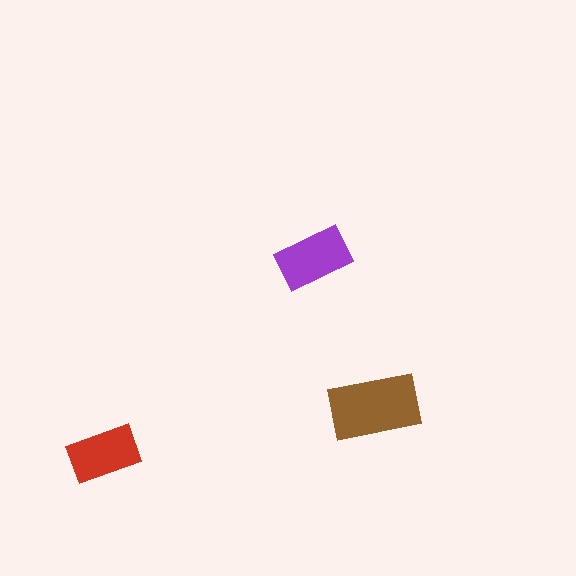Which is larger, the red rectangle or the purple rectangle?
The purple one.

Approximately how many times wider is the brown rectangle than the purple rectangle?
About 1.5 times wider.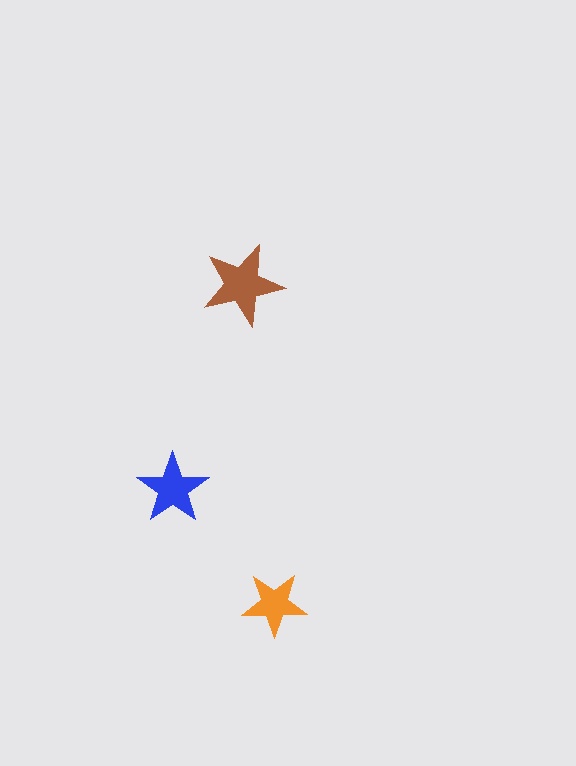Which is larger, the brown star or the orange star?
The brown one.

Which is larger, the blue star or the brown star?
The brown one.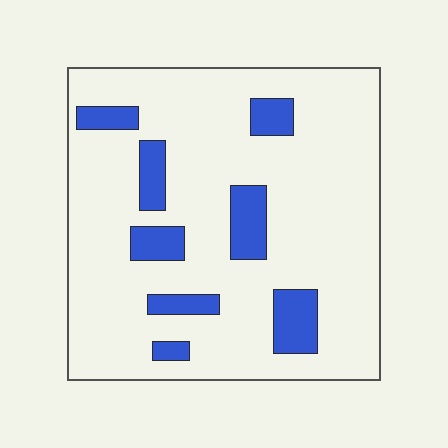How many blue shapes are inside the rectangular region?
8.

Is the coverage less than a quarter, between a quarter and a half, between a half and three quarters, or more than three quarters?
Less than a quarter.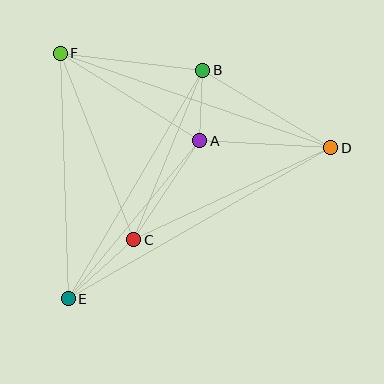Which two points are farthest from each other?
Points D and E are farthest from each other.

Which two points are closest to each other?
Points A and B are closest to each other.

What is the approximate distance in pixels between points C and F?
The distance between C and F is approximately 200 pixels.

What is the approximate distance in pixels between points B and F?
The distance between B and F is approximately 143 pixels.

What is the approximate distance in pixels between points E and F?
The distance between E and F is approximately 245 pixels.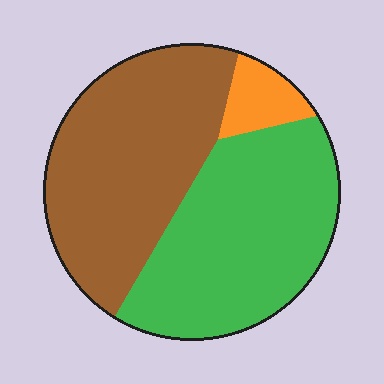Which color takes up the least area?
Orange, at roughly 5%.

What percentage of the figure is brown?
Brown covers roughly 45% of the figure.